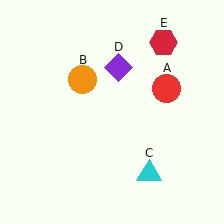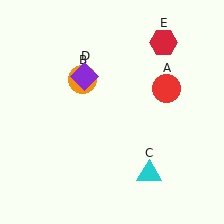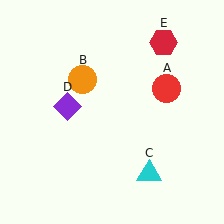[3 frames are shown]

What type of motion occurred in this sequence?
The purple diamond (object D) rotated counterclockwise around the center of the scene.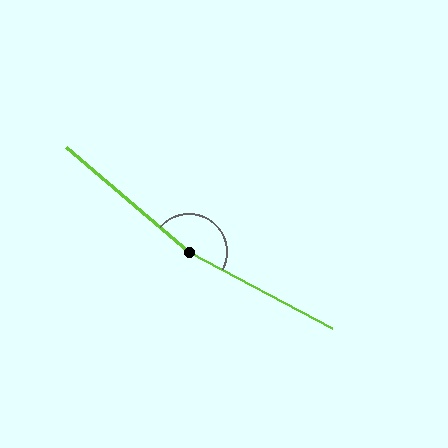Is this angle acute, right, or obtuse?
It is obtuse.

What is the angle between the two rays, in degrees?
Approximately 167 degrees.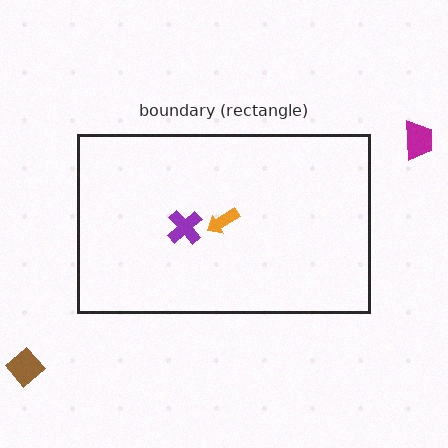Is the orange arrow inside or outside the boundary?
Inside.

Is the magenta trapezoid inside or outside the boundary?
Outside.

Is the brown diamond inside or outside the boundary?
Outside.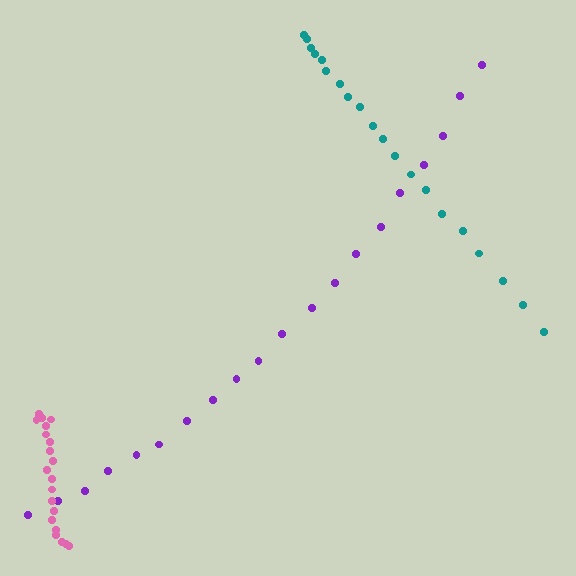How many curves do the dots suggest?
There are 3 distinct paths.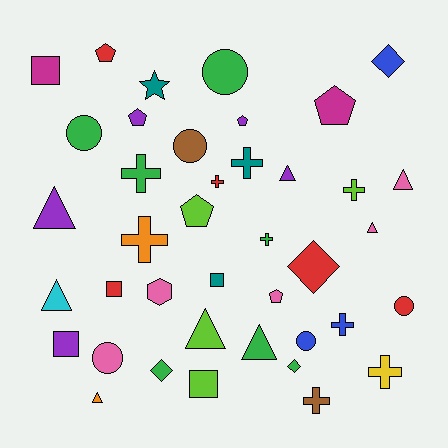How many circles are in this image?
There are 6 circles.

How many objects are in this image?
There are 40 objects.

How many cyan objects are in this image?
There is 1 cyan object.